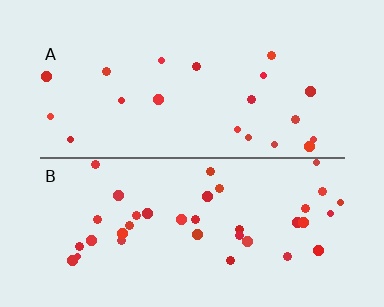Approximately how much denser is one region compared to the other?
Approximately 1.8× — region B over region A.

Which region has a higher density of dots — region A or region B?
B (the bottom).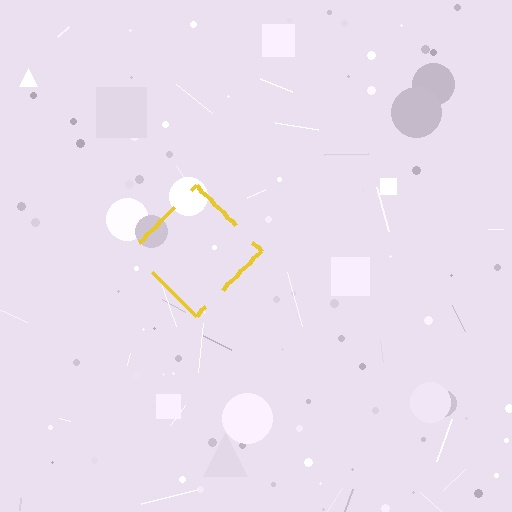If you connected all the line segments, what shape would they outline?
They would outline a diamond.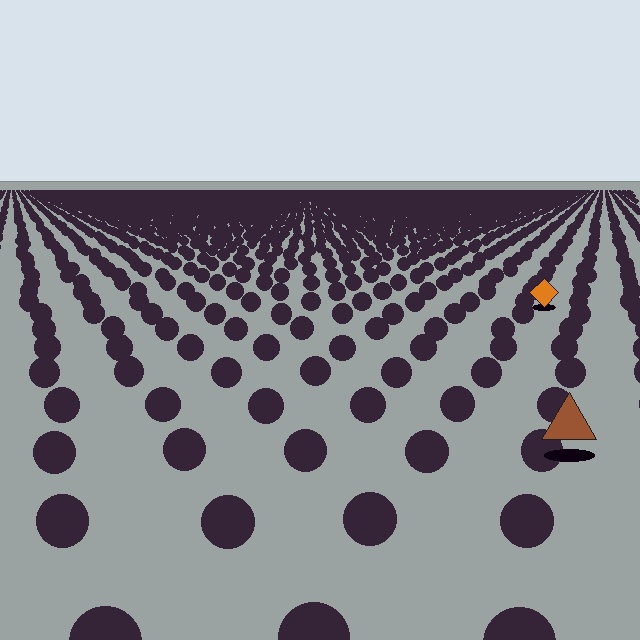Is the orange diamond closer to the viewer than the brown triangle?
No. The brown triangle is closer — you can tell from the texture gradient: the ground texture is coarser near it.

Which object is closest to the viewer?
The brown triangle is closest. The texture marks near it are larger and more spread out.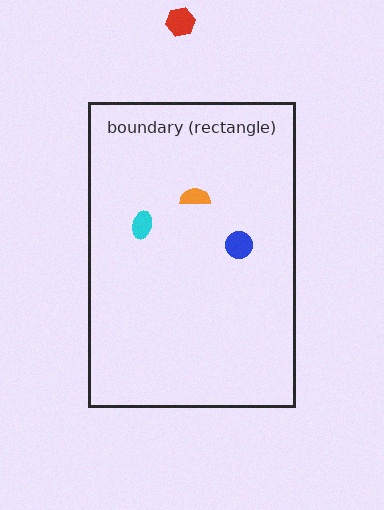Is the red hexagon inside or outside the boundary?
Outside.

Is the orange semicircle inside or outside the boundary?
Inside.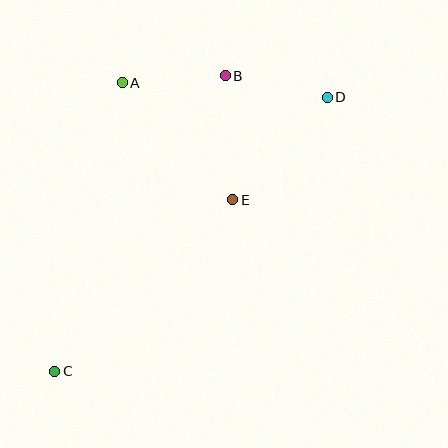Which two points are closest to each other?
Points A and B are closest to each other.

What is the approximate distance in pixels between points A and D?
The distance between A and D is approximately 205 pixels.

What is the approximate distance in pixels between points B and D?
The distance between B and D is approximately 104 pixels.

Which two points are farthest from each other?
Points C and D are farthest from each other.